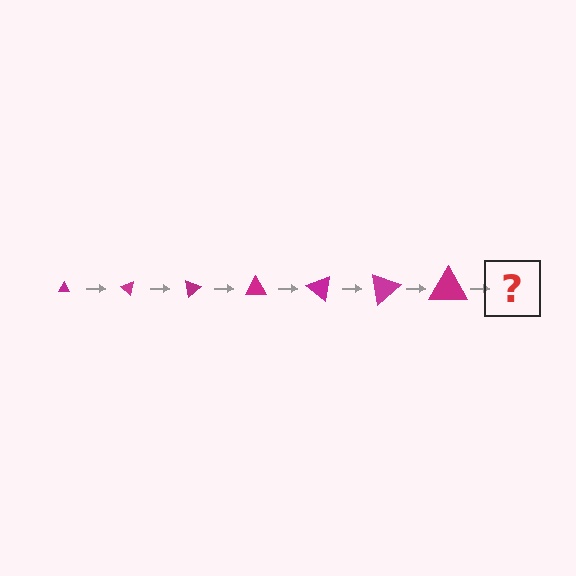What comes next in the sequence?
The next element should be a triangle, larger than the previous one and rotated 280 degrees from the start.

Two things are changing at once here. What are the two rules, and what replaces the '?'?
The two rules are that the triangle grows larger each step and it rotates 40 degrees each step. The '?' should be a triangle, larger than the previous one and rotated 280 degrees from the start.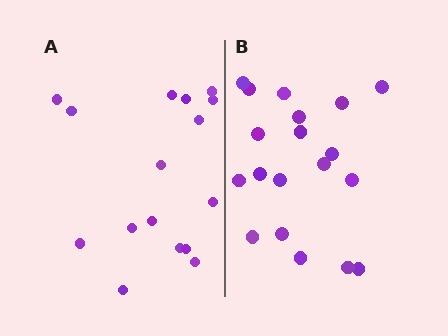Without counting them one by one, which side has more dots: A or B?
Region B (the right region) has more dots.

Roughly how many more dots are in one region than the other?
Region B has just a few more — roughly 2 or 3 more dots than region A.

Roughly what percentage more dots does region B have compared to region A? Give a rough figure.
About 20% more.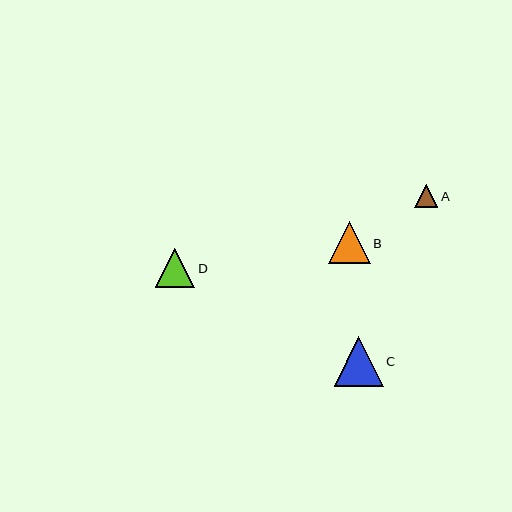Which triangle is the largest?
Triangle C is the largest with a size of approximately 49 pixels.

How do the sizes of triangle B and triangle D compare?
Triangle B and triangle D are approximately the same size.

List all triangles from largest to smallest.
From largest to smallest: C, B, D, A.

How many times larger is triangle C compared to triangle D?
Triangle C is approximately 1.3 times the size of triangle D.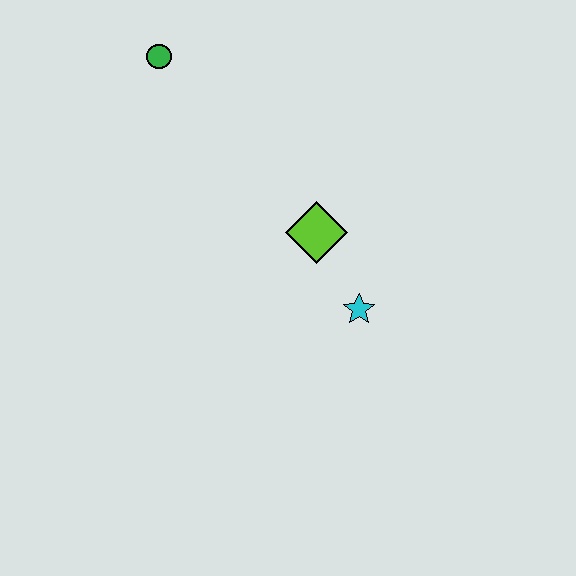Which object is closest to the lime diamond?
The cyan star is closest to the lime diamond.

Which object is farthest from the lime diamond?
The green circle is farthest from the lime diamond.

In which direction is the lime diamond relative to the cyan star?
The lime diamond is above the cyan star.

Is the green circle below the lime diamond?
No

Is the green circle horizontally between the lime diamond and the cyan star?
No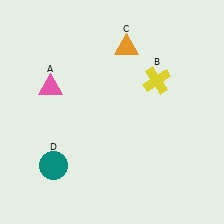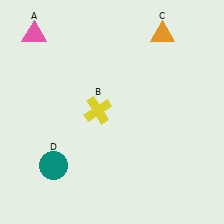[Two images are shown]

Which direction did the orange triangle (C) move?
The orange triangle (C) moved right.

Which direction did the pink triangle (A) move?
The pink triangle (A) moved up.